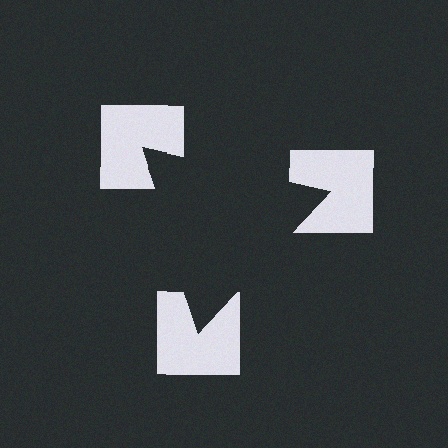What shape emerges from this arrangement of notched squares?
An illusory triangle — its edges are inferred from the aligned wedge cuts in the notched squares, not physically drawn.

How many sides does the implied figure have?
3 sides.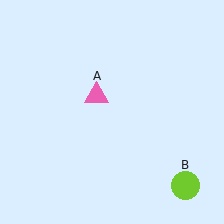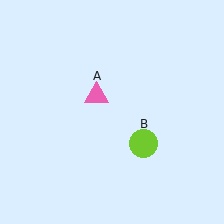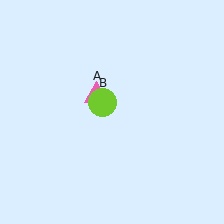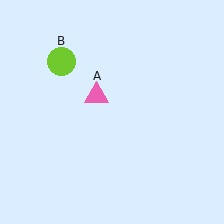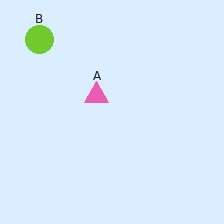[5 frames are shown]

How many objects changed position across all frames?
1 object changed position: lime circle (object B).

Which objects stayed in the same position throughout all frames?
Pink triangle (object A) remained stationary.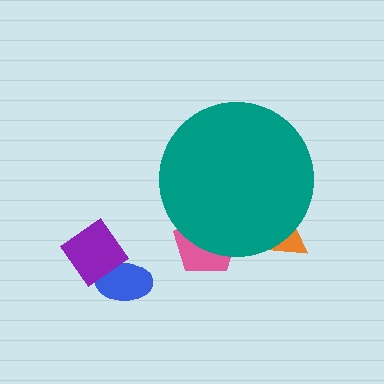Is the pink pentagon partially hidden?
Yes, the pink pentagon is partially hidden behind the teal circle.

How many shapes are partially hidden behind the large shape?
2 shapes are partially hidden.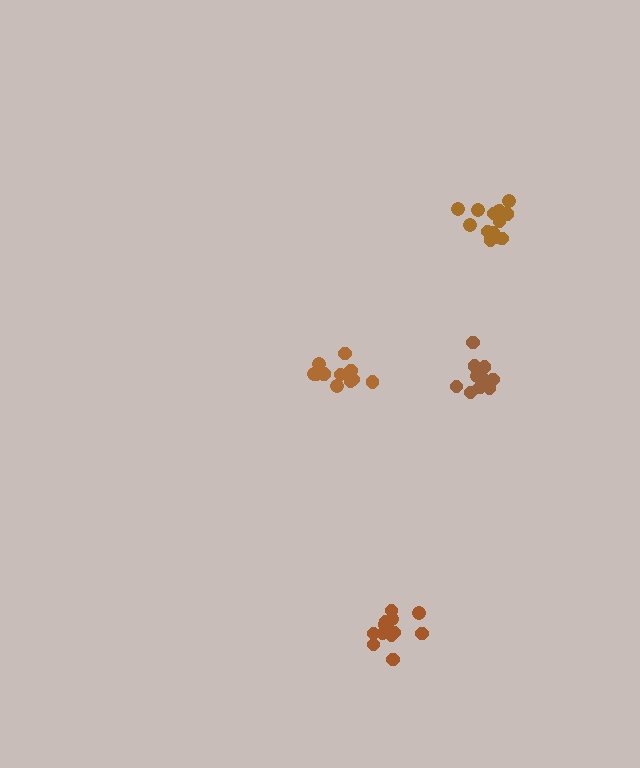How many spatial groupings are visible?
There are 4 spatial groupings.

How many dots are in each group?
Group 1: 15 dots, Group 2: 12 dots, Group 3: 12 dots, Group 4: 12 dots (51 total).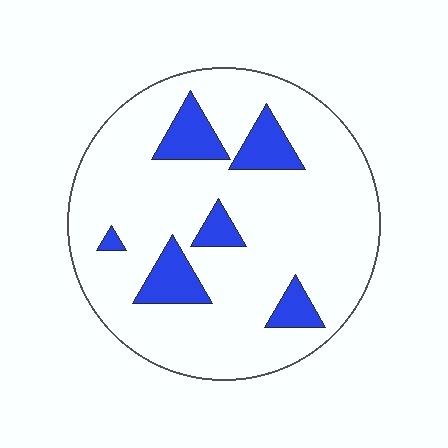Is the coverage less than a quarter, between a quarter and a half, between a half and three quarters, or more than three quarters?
Less than a quarter.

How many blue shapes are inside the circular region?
6.